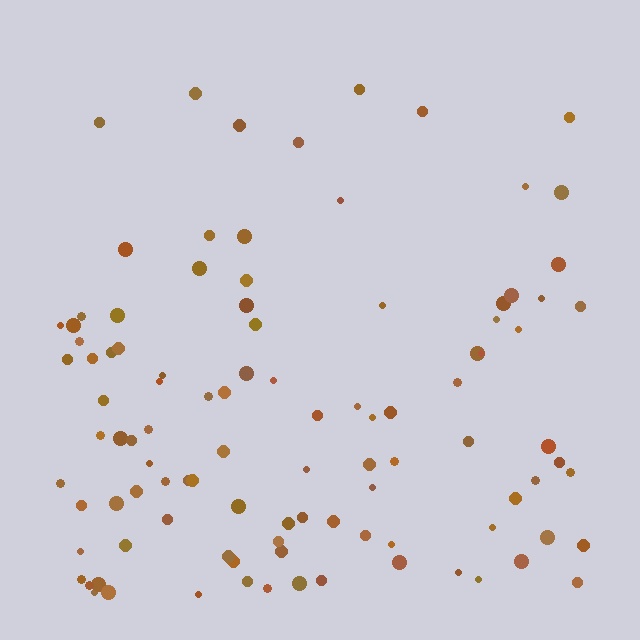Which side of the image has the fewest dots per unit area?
The top.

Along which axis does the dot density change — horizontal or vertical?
Vertical.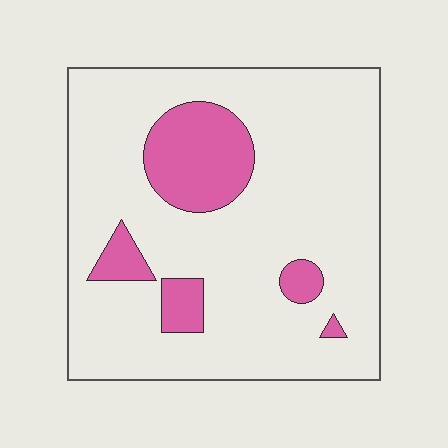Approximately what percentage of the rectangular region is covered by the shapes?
Approximately 15%.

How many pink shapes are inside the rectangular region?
5.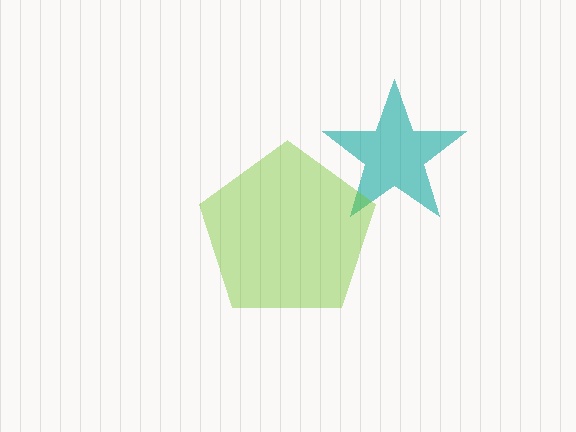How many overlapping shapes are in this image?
There are 2 overlapping shapes in the image.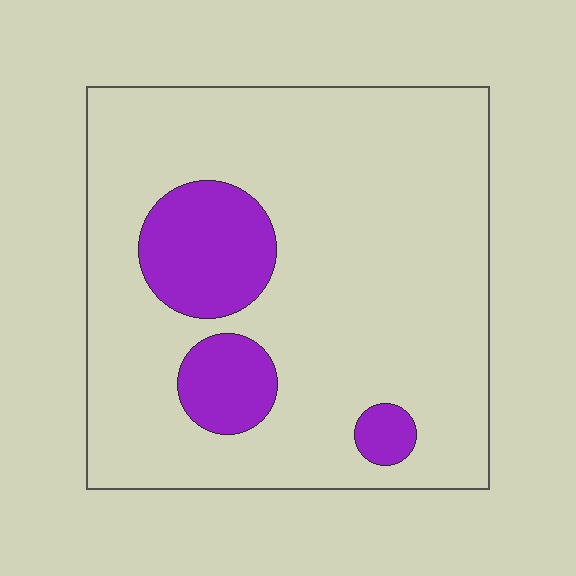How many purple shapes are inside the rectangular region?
3.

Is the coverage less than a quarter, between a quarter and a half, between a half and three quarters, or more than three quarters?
Less than a quarter.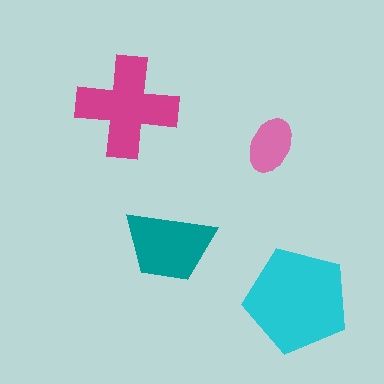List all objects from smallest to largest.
The pink ellipse, the teal trapezoid, the magenta cross, the cyan pentagon.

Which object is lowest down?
The cyan pentagon is bottommost.